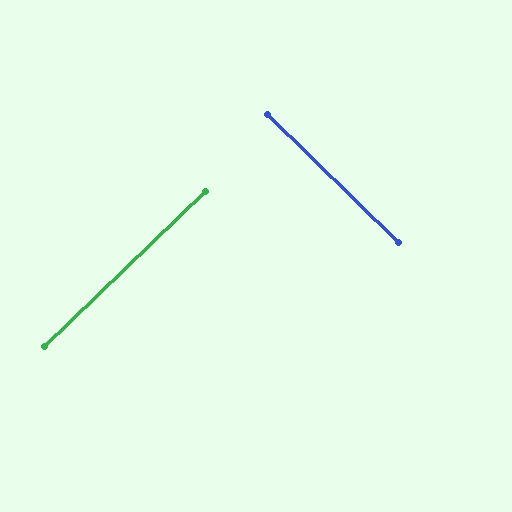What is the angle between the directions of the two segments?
Approximately 88 degrees.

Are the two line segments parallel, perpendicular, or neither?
Perpendicular — they meet at approximately 88°.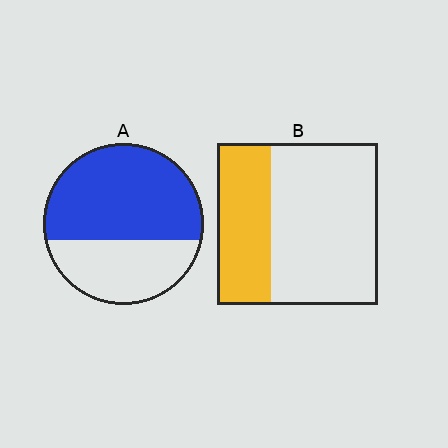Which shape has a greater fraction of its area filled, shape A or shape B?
Shape A.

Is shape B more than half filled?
No.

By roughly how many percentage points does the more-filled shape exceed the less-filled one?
By roughly 30 percentage points (A over B).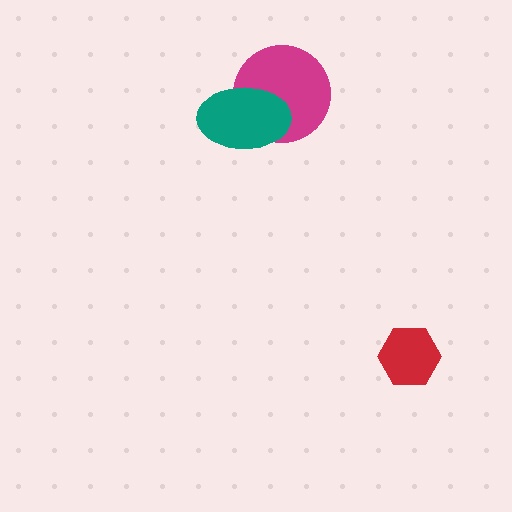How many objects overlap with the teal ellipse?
1 object overlaps with the teal ellipse.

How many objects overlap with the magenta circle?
1 object overlaps with the magenta circle.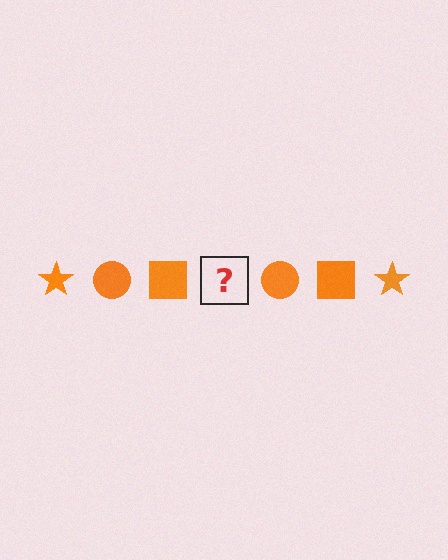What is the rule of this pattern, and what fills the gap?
The rule is that the pattern cycles through star, circle, square shapes in orange. The gap should be filled with an orange star.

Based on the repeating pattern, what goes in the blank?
The blank should be an orange star.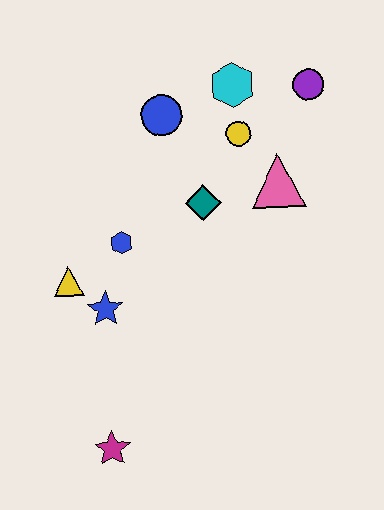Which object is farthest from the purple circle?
The magenta star is farthest from the purple circle.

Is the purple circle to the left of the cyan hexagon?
No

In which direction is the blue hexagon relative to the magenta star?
The blue hexagon is above the magenta star.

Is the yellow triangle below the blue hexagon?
Yes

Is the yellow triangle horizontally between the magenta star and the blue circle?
No